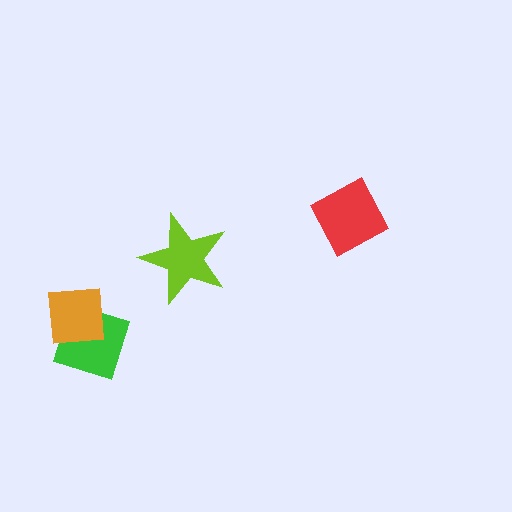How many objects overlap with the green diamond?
1 object overlaps with the green diamond.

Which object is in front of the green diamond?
The orange square is in front of the green diamond.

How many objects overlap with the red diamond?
0 objects overlap with the red diamond.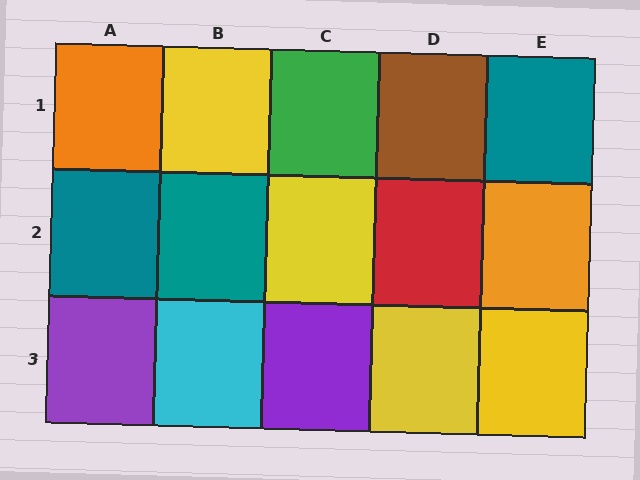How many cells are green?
1 cell is green.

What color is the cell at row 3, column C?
Purple.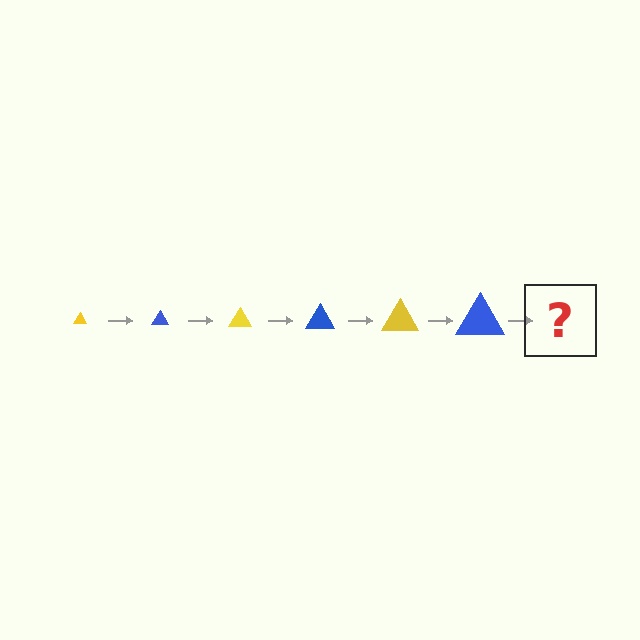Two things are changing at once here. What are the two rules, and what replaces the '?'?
The two rules are that the triangle grows larger each step and the color cycles through yellow and blue. The '?' should be a yellow triangle, larger than the previous one.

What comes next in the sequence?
The next element should be a yellow triangle, larger than the previous one.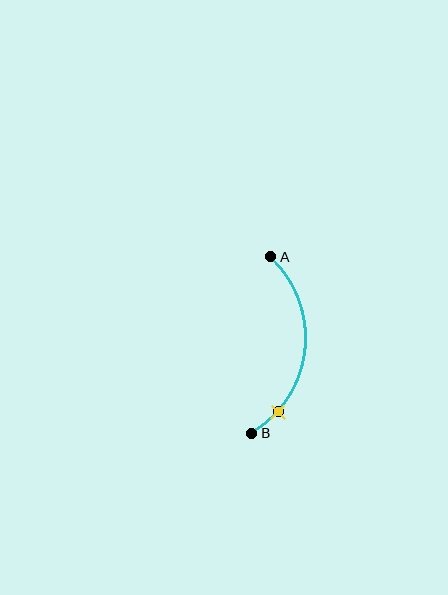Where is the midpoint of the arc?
The arc midpoint is the point on the curve farthest from the straight line joining A and B. It sits to the right of that line.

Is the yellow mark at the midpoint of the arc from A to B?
No. The yellow mark lies on the arc but is closer to endpoint B. The arc midpoint would be at the point on the curve equidistant along the arc from both A and B.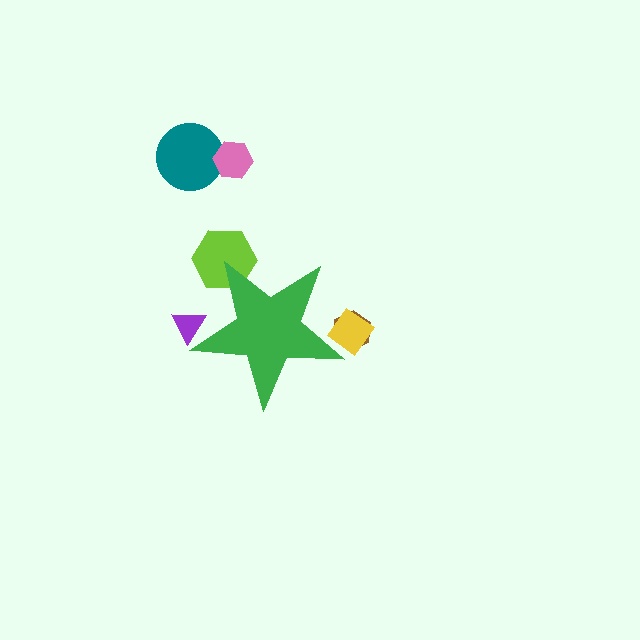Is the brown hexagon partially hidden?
Yes, the brown hexagon is partially hidden behind the green star.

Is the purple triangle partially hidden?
Yes, the purple triangle is partially hidden behind the green star.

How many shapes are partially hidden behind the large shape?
4 shapes are partially hidden.